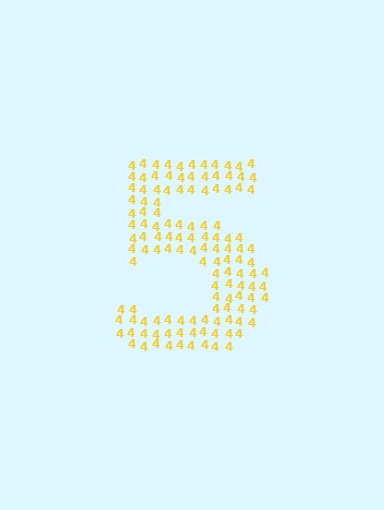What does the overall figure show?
The overall figure shows the digit 5.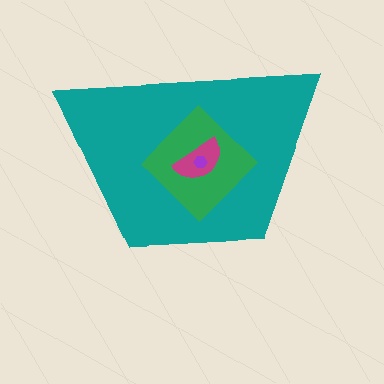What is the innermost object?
The purple hexagon.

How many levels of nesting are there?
4.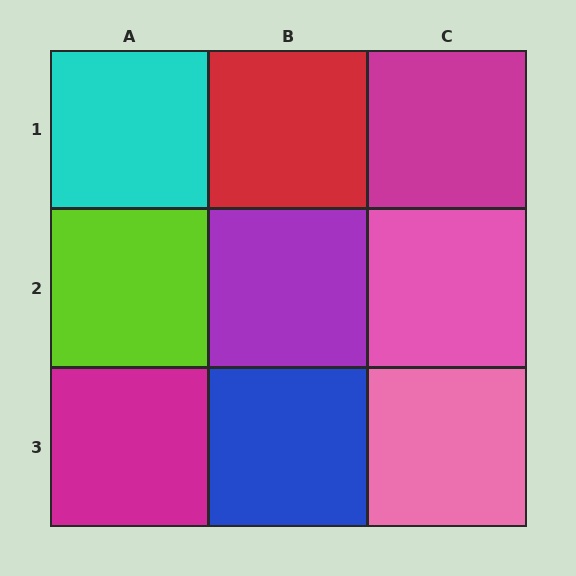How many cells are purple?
1 cell is purple.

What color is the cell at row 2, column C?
Pink.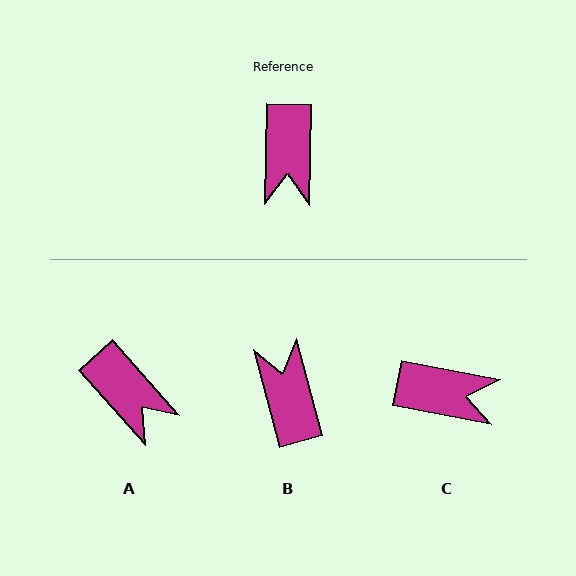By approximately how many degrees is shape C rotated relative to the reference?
Approximately 80 degrees counter-clockwise.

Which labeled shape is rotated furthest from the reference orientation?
B, about 164 degrees away.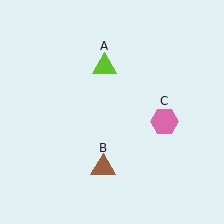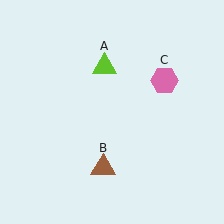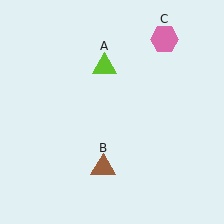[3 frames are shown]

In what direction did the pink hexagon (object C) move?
The pink hexagon (object C) moved up.